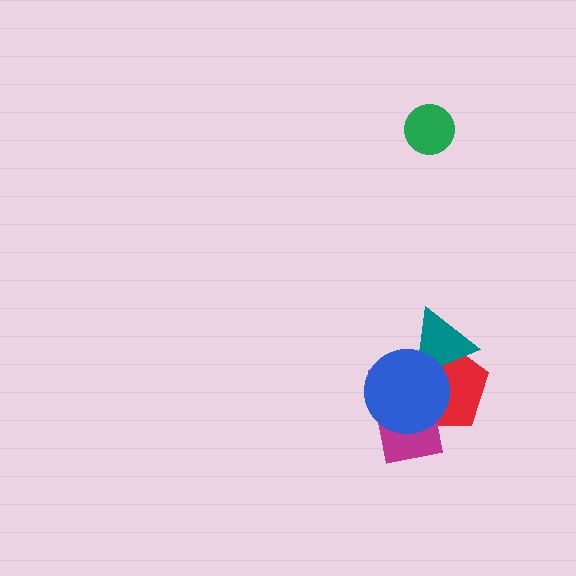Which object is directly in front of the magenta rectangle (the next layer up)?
The teal triangle is directly in front of the magenta rectangle.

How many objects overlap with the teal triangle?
3 objects overlap with the teal triangle.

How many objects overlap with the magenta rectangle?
3 objects overlap with the magenta rectangle.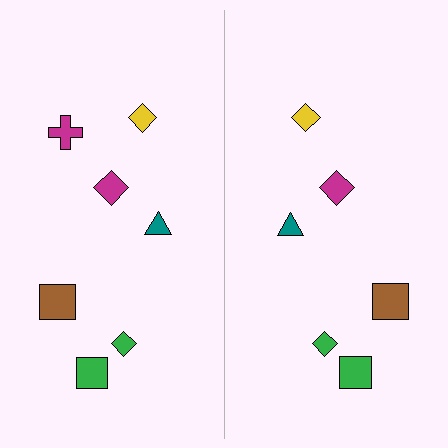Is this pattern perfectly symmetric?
No, the pattern is not perfectly symmetric. A magenta cross is missing from the right side.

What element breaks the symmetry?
A magenta cross is missing from the right side.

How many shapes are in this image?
There are 13 shapes in this image.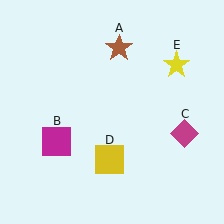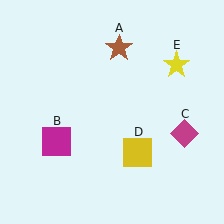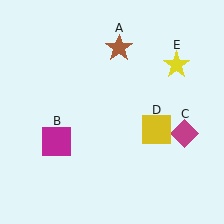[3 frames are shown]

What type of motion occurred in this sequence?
The yellow square (object D) rotated counterclockwise around the center of the scene.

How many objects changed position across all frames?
1 object changed position: yellow square (object D).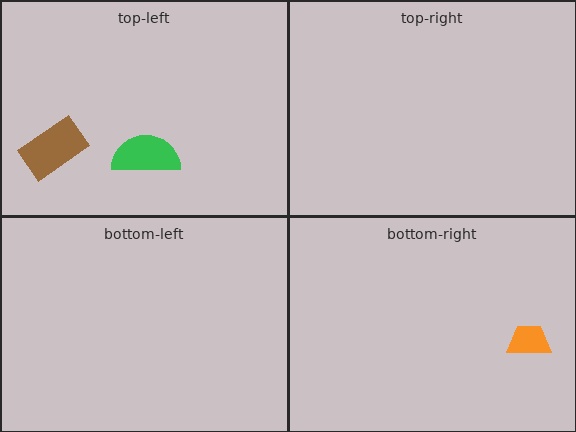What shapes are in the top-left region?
The brown rectangle, the green semicircle.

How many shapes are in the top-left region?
2.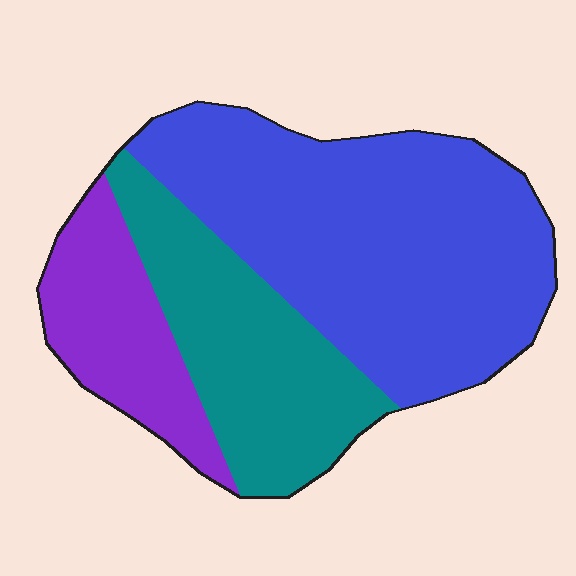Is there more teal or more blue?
Blue.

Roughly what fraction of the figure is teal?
Teal takes up about one quarter (1/4) of the figure.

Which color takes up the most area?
Blue, at roughly 55%.